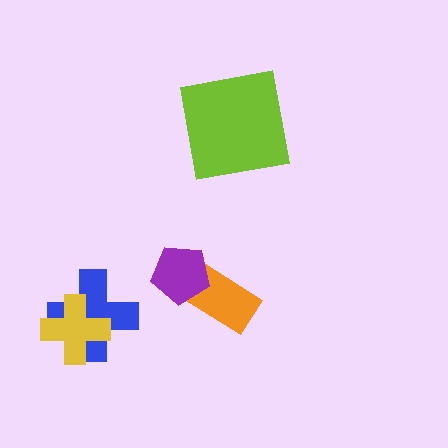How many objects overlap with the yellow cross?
1 object overlaps with the yellow cross.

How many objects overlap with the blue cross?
1 object overlaps with the blue cross.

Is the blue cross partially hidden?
Yes, it is partially covered by another shape.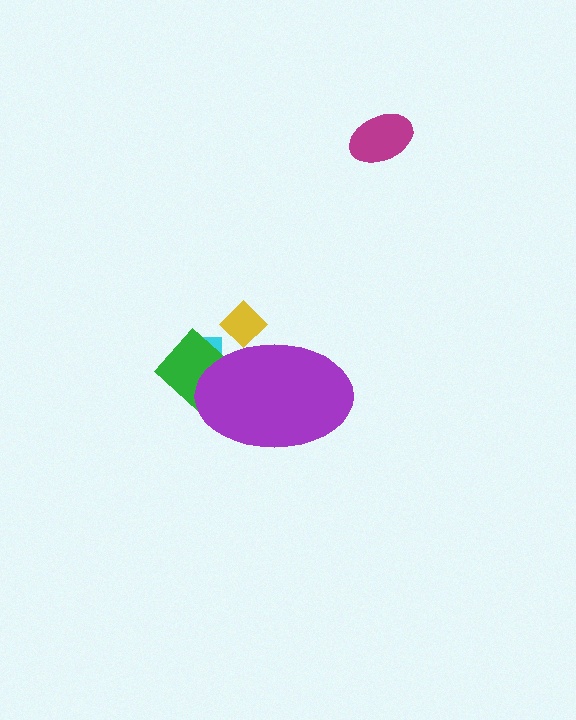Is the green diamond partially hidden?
Yes, the green diamond is partially hidden behind the purple ellipse.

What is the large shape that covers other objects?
A purple ellipse.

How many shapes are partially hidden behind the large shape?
3 shapes are partially hidden.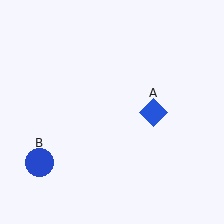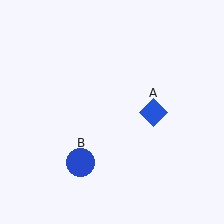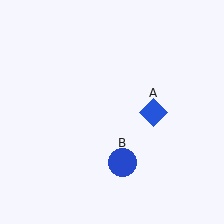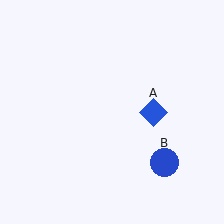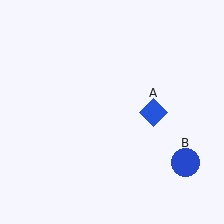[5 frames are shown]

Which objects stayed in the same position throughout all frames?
Blue diamond (object A) remained stationary.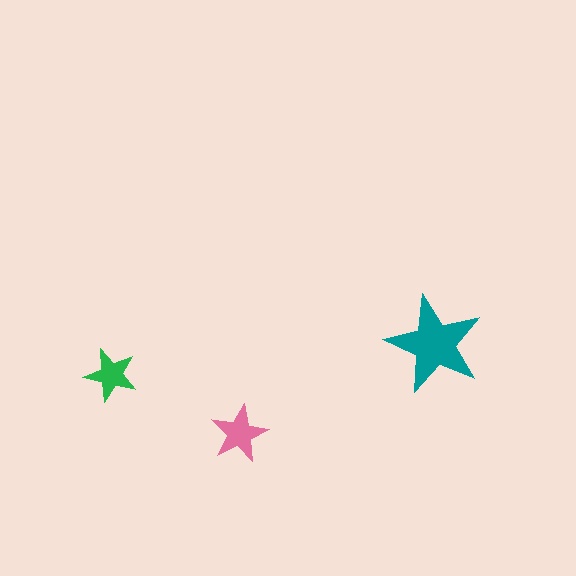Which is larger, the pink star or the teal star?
The teal one.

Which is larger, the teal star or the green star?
The teal one.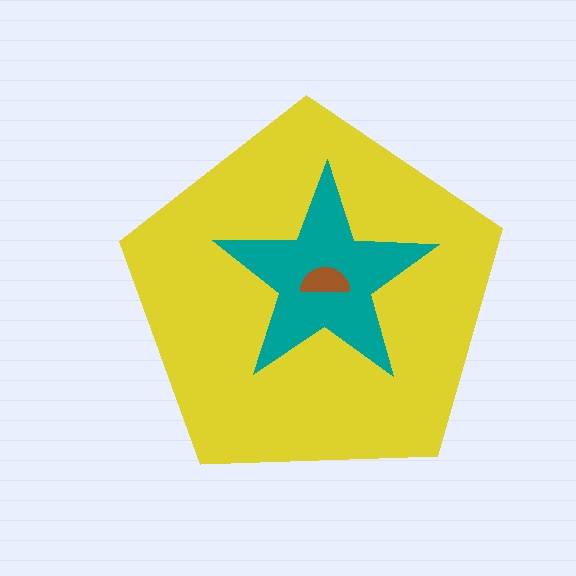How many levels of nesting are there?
3.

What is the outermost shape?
The yellow pentagon.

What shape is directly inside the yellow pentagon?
The teal star.